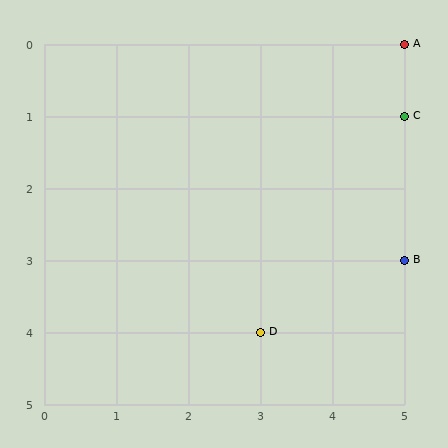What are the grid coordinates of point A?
Point A is at grid coordinates (5, 0).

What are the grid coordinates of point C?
Point C is at grid coordinates (5, 1).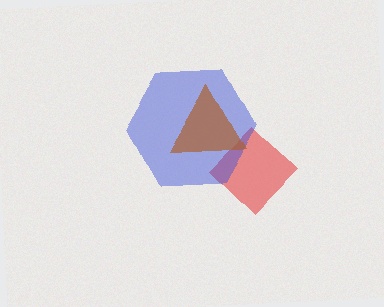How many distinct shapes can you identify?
There are 3 distinct shapes: a red diamond, a blue hexagon, a brown triangle.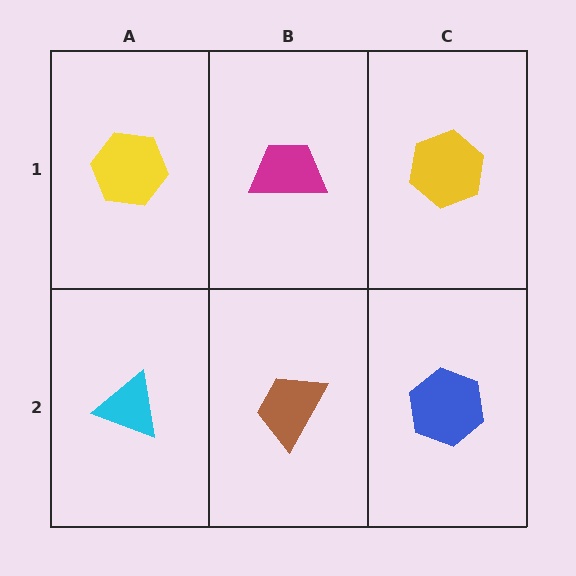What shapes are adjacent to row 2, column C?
A yellow hexagon (row 1, column C), a brown trapezoid (row 2, column B).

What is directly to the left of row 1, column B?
A yellow hexagon.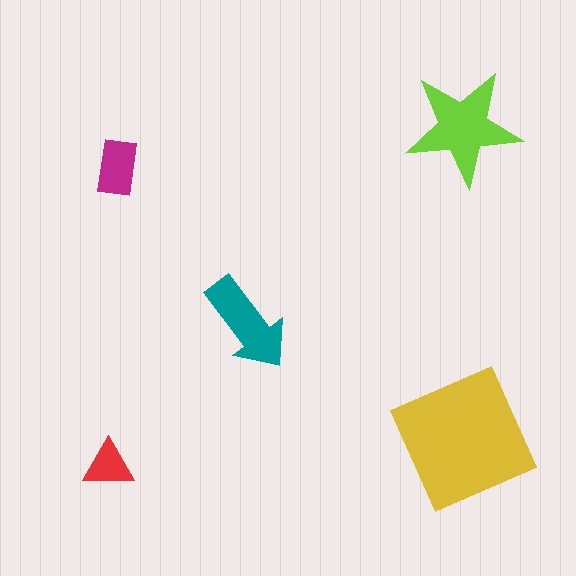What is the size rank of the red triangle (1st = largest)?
5th.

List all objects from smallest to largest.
The red triangle, the magenta rectangle, the teal arrow, the lime star, the yellow square.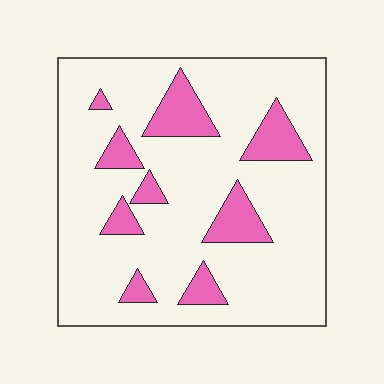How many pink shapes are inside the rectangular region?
9.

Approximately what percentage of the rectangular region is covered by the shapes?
Approximately 15%.